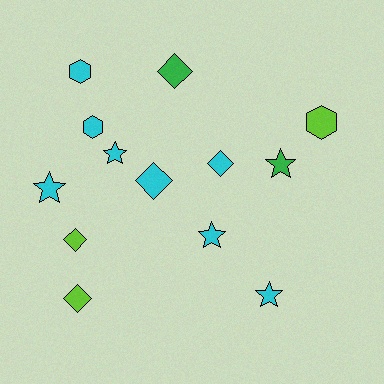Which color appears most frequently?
Cyan, with 8 objects.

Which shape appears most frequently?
Star, with 5 objects.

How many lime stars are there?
There are no lime stars.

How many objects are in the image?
There are 13 objects.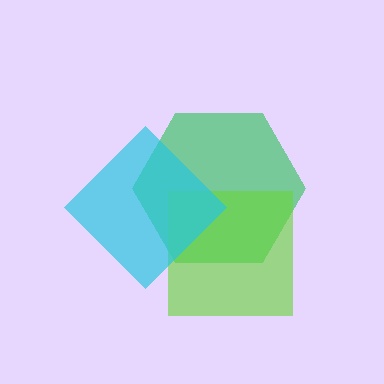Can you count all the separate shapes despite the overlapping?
Yes, there are 3 separate shapes.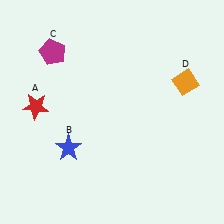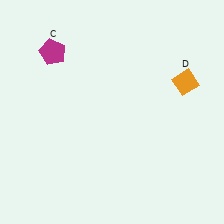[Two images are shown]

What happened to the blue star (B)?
The blue star (B) was removed in Image 2. It was in the bottom-left area of Image 1.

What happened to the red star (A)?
The red star (A) was removed in Image 2. It was in the top-left area of Image 1.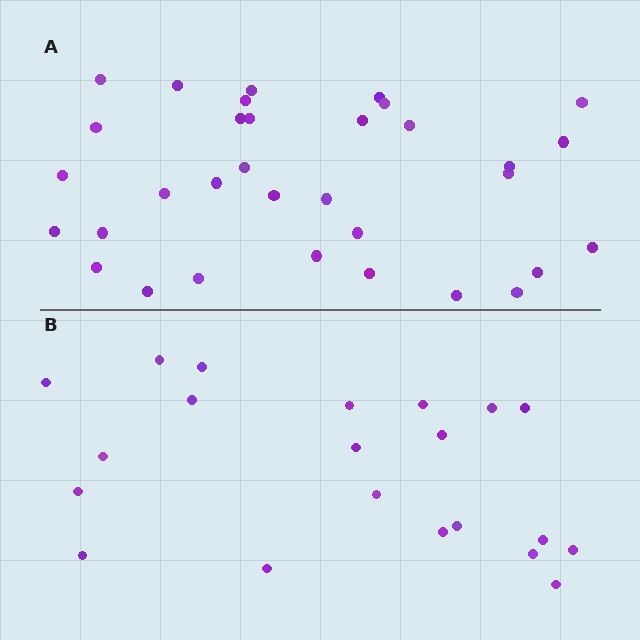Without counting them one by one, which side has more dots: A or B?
Region A (the top region) has more dots.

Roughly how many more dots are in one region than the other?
Region A has roughly 12 or so more dots than region B.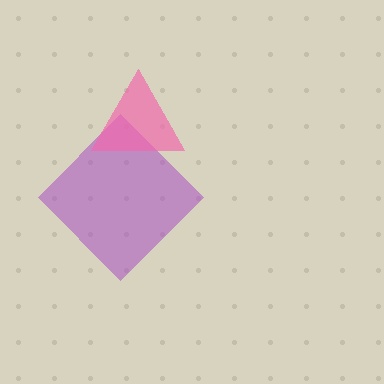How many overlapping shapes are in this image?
There are 2 overlapping shapes in the image.